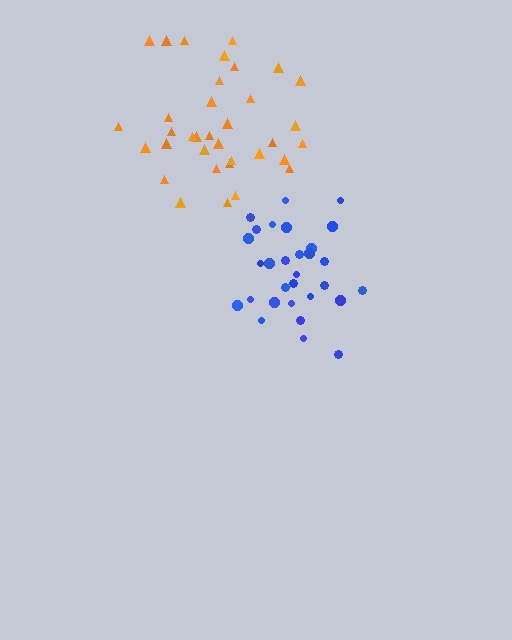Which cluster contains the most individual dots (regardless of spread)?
Orange (35).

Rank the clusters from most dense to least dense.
blue, orange.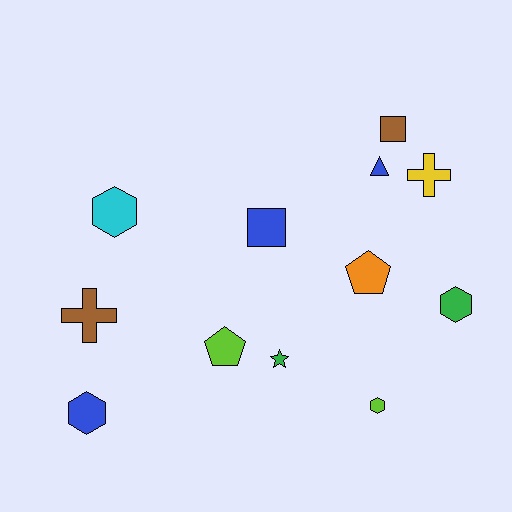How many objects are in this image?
There are 12 objects.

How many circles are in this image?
There are no circles.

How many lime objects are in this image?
There are 2 lime objects.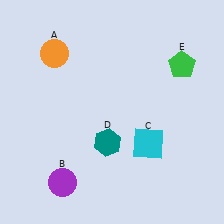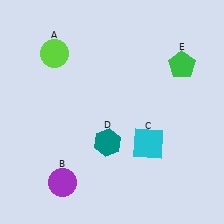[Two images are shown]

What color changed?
The circle (A) changed from orange in Image 1 to lime in Image 2.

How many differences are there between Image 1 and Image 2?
There is 1 difference between the two images.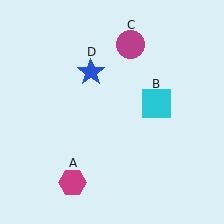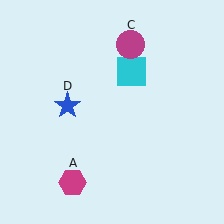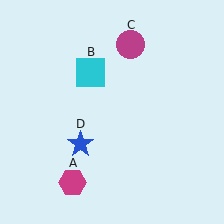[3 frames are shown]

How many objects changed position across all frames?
2 objects changed position: cyan square (object B), blue star (object D).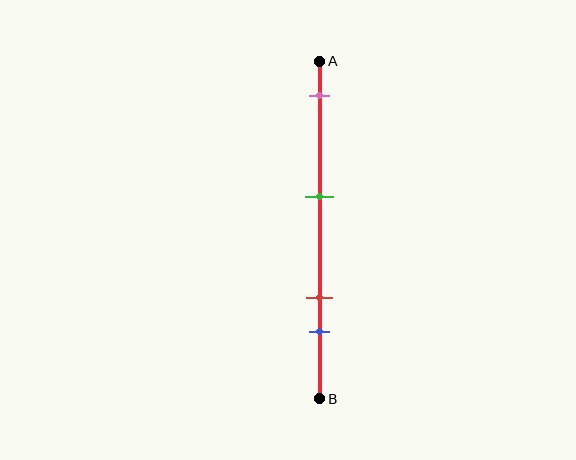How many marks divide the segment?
There are 4 marks dividing the segment.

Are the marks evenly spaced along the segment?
No, the marks are not evenly spaced.